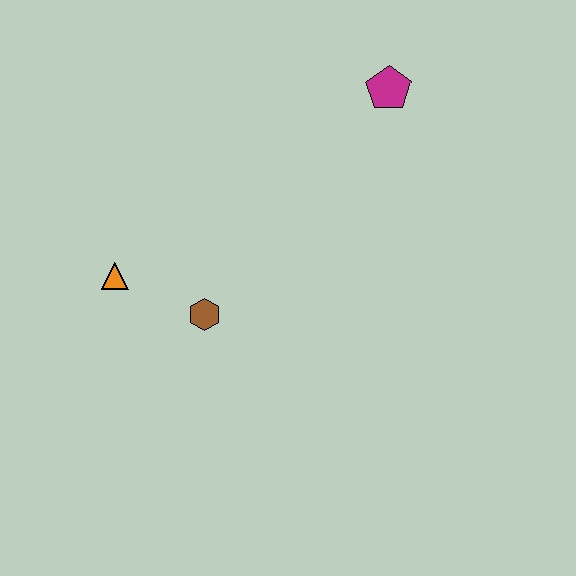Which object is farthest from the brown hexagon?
The magenta pentagon is farthest from the brown hexagon.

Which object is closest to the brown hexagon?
The orange triangle is closest to the brown hexagon.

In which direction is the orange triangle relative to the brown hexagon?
The orange triangle is to the left of the brown hexagon.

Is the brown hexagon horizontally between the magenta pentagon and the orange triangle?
Yes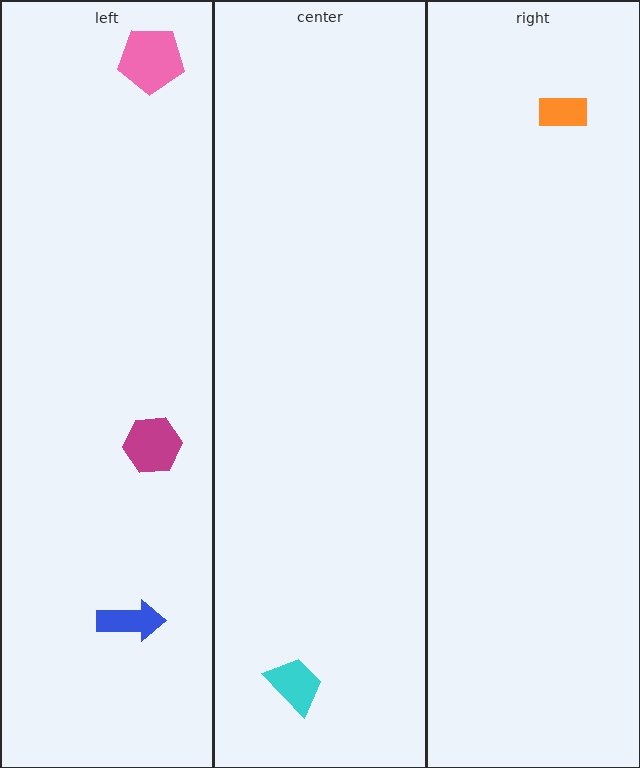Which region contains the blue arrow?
The left region.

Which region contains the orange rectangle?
The right region.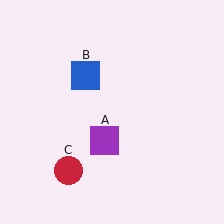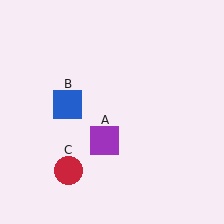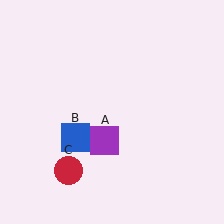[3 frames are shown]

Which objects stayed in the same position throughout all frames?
Purple square (object A) and red circle (object C) remained stationary.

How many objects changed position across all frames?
1 object changed position: blue square (object B).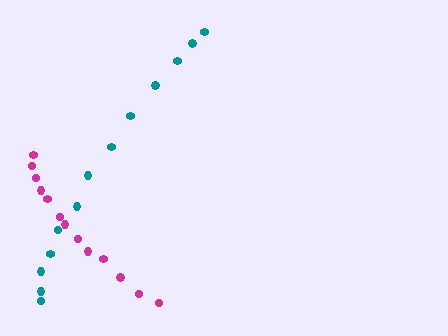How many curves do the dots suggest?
There are 2 distinct paths.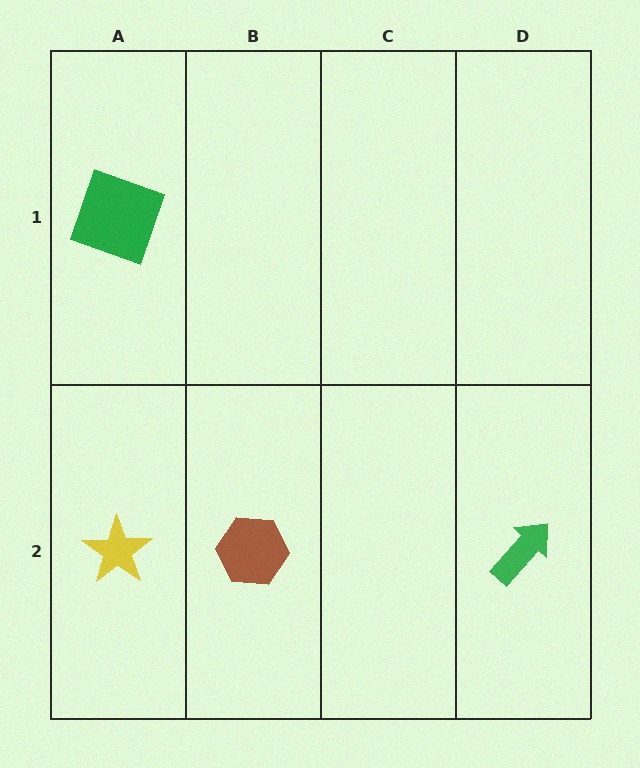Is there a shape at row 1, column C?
No, that cell is empty.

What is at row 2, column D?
A green arrow.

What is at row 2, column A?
A yellow star.